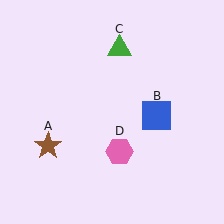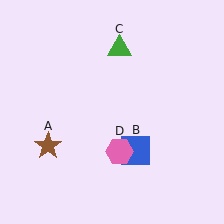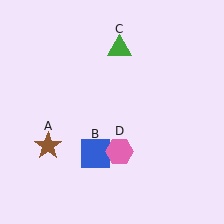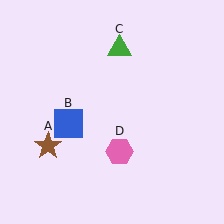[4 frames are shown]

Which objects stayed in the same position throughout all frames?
Brown star (object A) and green triangle (object C) and pink hexagon (object D) remained stationary.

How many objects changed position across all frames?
1 object changed position: blue square (object B).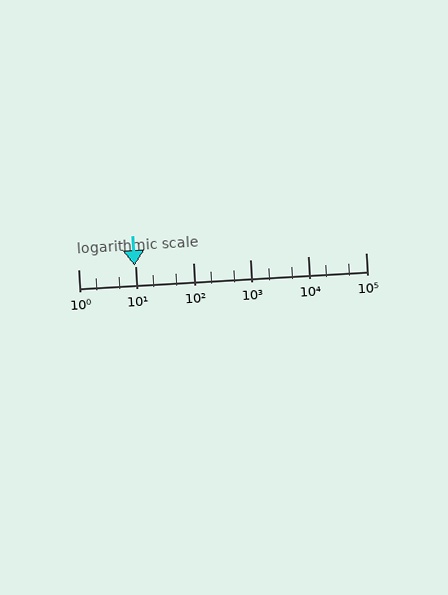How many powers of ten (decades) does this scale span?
The scale spans 5 decades, from 1 to 100000.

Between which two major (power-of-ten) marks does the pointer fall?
The pointer is between 1 and 10.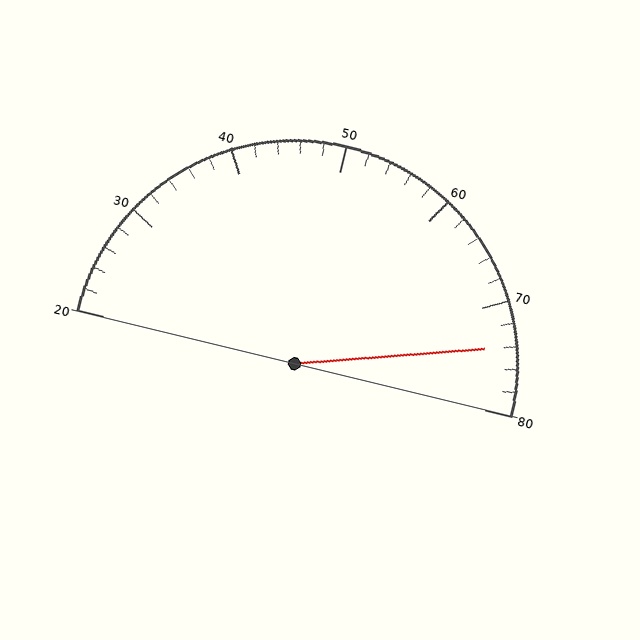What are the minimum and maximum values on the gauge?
The gauge ranges from 20 to 80.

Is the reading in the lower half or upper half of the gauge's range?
The reading is in the upper half of the range (20 to 80).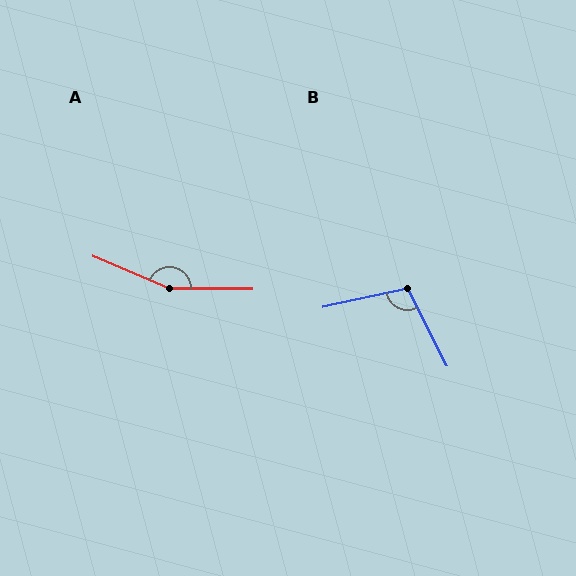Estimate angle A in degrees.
Approximately 157 degrees.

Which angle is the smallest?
B, at approximately 104 degrees.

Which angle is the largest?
A, at approximately 157 degrees.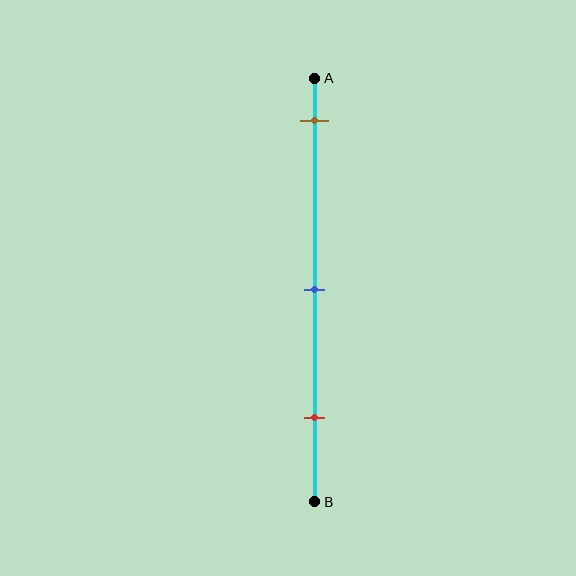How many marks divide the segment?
There are 3 marks dividing the segment.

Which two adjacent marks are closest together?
The blue and red marks are the closest adjacent pair.